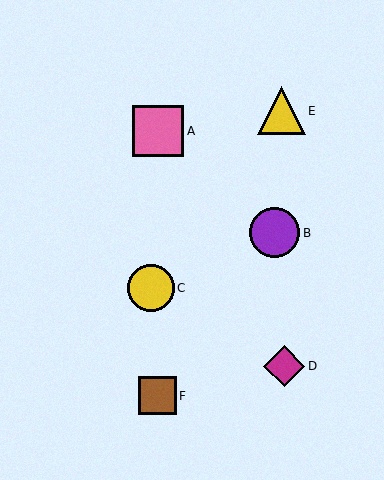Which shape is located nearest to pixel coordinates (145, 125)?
The pink square (labeled A) at (158, 131) is nearest to that location.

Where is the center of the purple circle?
The center of the purple circle is at (275, 233).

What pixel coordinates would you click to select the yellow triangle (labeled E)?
Click at (281, 111) to select the yellow triangle E.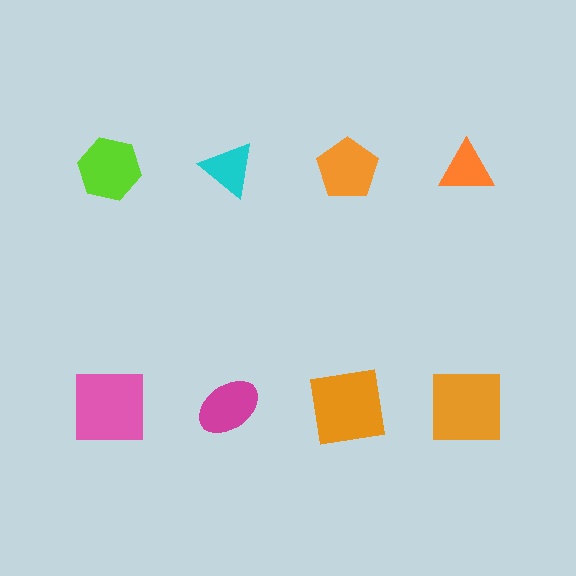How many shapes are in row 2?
4 shapes.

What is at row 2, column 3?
An orange square.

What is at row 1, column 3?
An orange pentagon.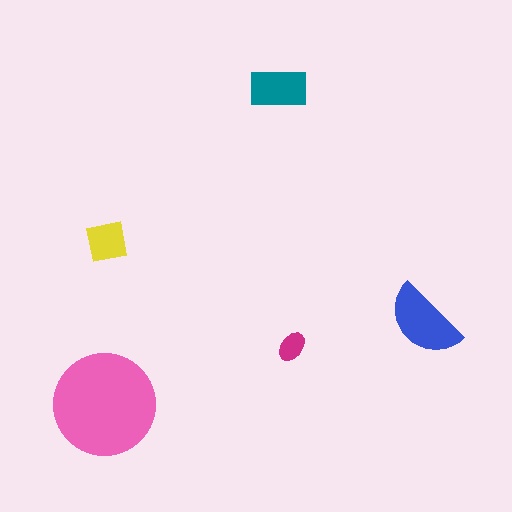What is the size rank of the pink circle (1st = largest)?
1st.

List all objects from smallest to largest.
The magenta ellipse, the yellow square, the teal rectangle, the blue semicircle, the pink circle.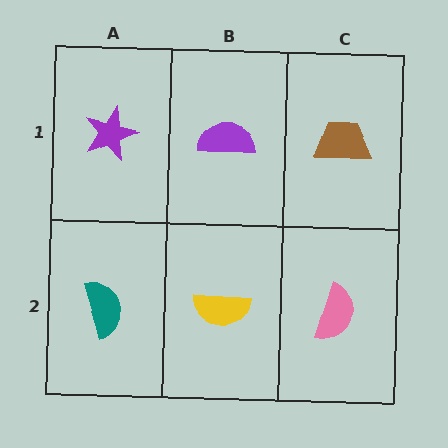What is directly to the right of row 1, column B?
A brown trapezoid.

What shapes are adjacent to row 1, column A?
A teal semicircle (row 2, column A), a purple semicircle (row 1, column B).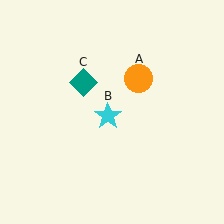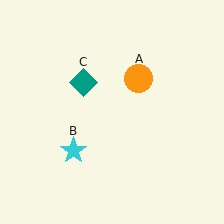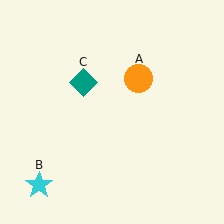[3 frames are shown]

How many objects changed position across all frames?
1 object changed position: cyan star (object B).